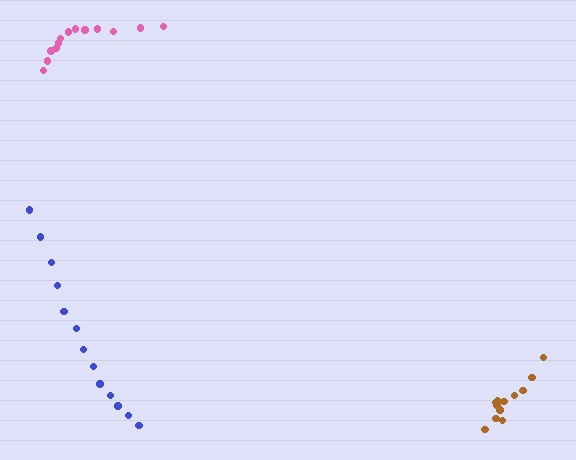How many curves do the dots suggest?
There are 3 distinct paths.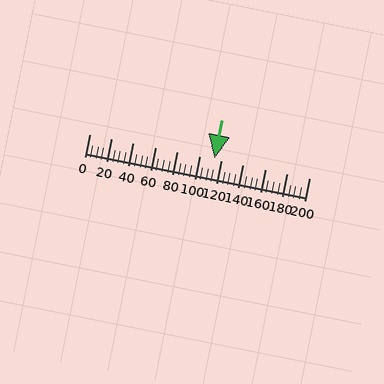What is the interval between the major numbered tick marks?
The major tick marks are spaced 20 units apart.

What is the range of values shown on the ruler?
The ruler shows values from 0 to 200.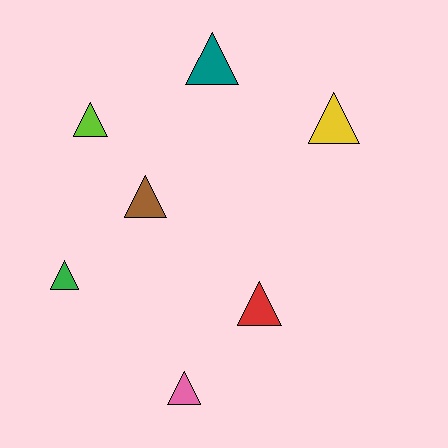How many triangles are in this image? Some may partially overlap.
There are 7 triangles.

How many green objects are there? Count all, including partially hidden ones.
There is 1 green object.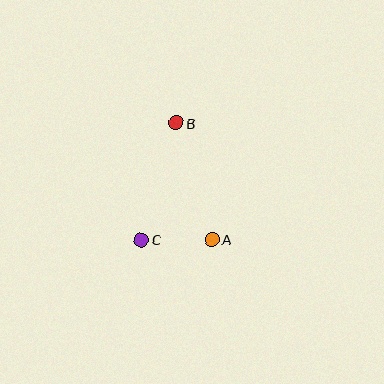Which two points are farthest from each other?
Points B and C are farthest from each other.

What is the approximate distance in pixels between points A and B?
The distance between A and B is approximately 122 pixels.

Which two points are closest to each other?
Points A and C are closest to each other.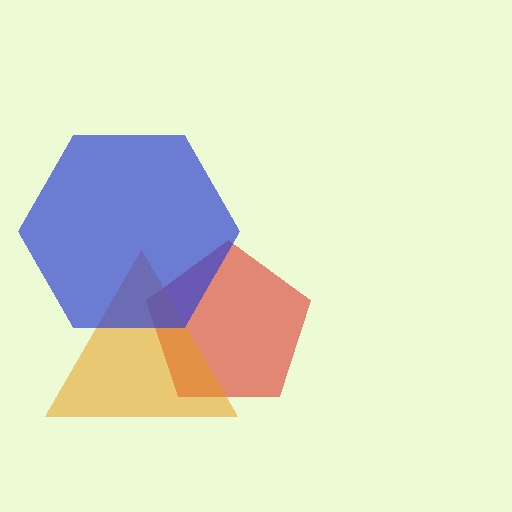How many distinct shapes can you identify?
There are 3 distinct shapes: a red pentagon, an orange triangle, a blue hexagon.